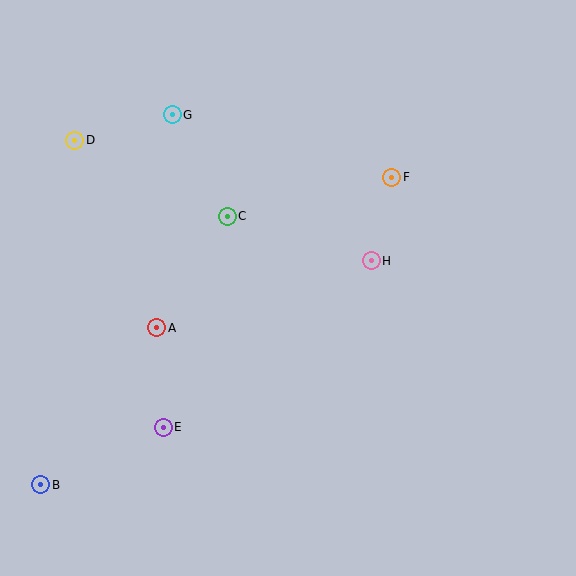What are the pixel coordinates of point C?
Point C is at (227, 216).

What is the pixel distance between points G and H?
The distance between G and H is 247 pixels.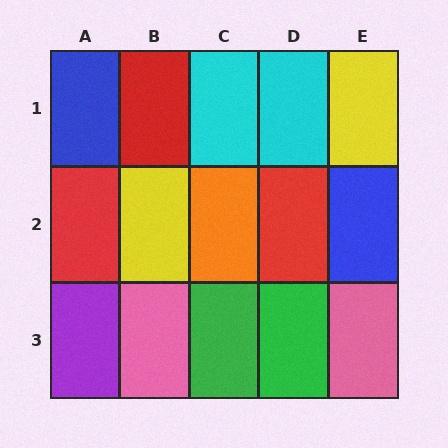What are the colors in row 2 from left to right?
Red, yellow, orange, red, blue.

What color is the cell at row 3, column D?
Green.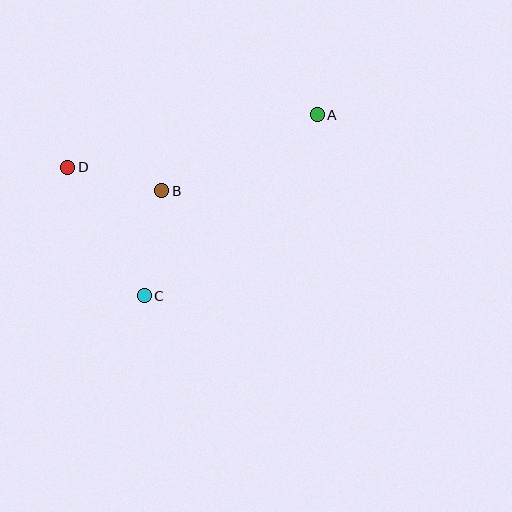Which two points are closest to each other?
Points B and D are closest to each other.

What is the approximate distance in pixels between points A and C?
The distance between A and C is approximately 250 pixels.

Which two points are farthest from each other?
Points A and D are farthest from each other.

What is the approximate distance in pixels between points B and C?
The distance between B and C is approximately 106 pixels.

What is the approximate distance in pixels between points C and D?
The distance between C and D is approximately 150 pixels.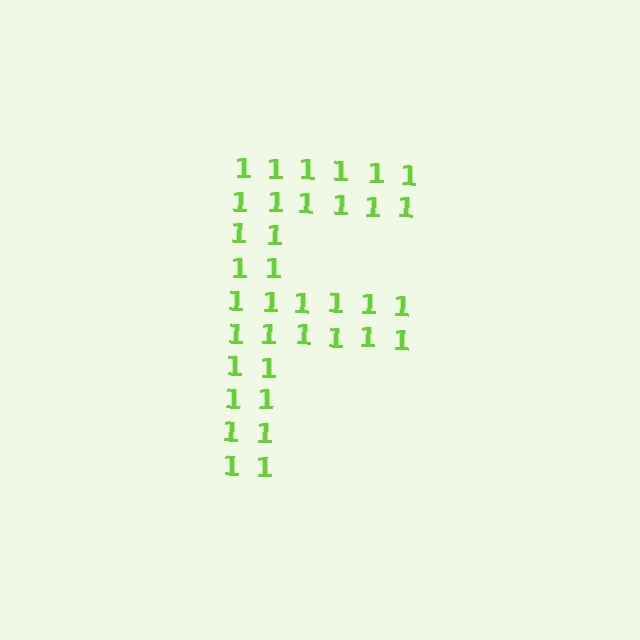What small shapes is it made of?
It is made of small digit 1's.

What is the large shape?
The large shape is the letter F.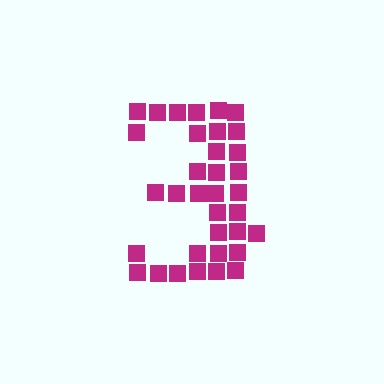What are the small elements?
The small elements are squares.